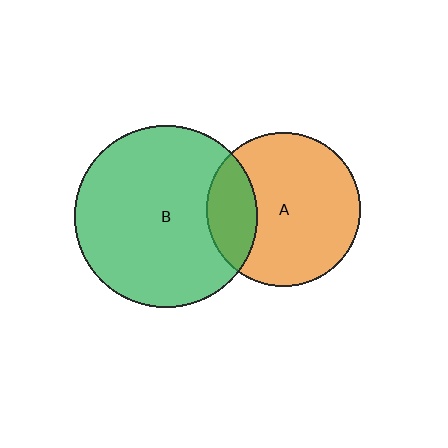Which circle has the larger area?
Circle B (green).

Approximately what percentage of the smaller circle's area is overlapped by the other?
Approximately 20%.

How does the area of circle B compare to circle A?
Approximately 1.4 times.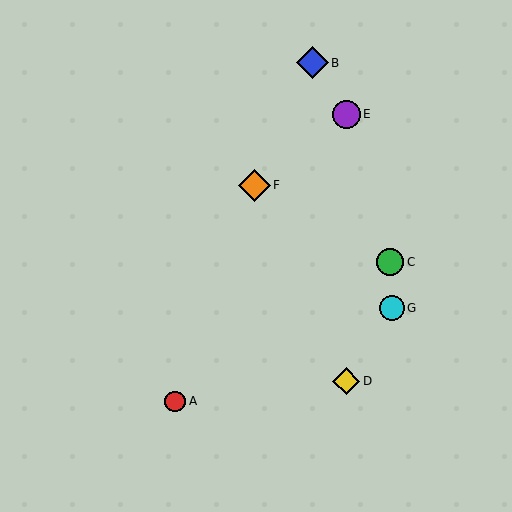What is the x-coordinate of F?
Object F is at x≈255.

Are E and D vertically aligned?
Yes, both are at x≈346.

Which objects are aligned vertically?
Objects D, E are aligned vertically.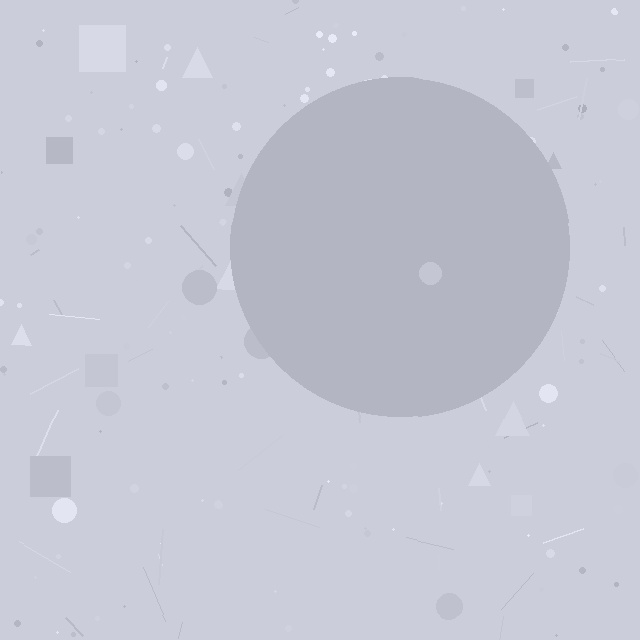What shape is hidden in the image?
A circle is hidden in the image.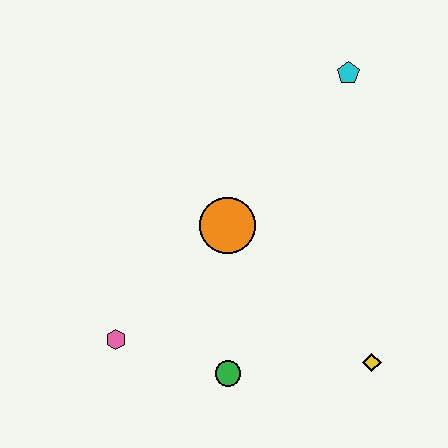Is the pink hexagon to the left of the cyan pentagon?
Yes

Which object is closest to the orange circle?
The green circle is closest to the orange circle.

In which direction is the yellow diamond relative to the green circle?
The yellow diamond is to the right of the green circle.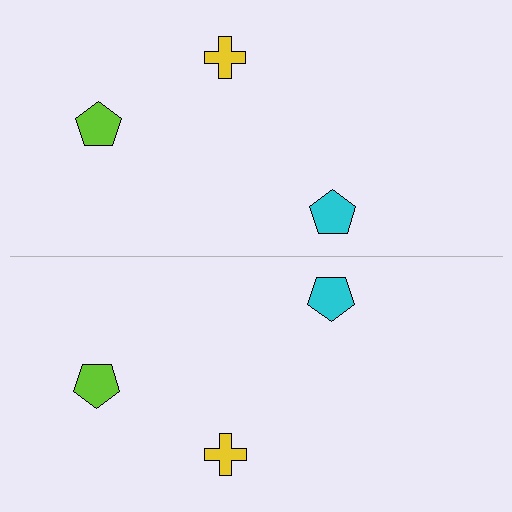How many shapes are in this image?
There are 6 shapes in this image.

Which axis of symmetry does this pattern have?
The pattern has a horizontal axis of symmetry running through the center of the image.